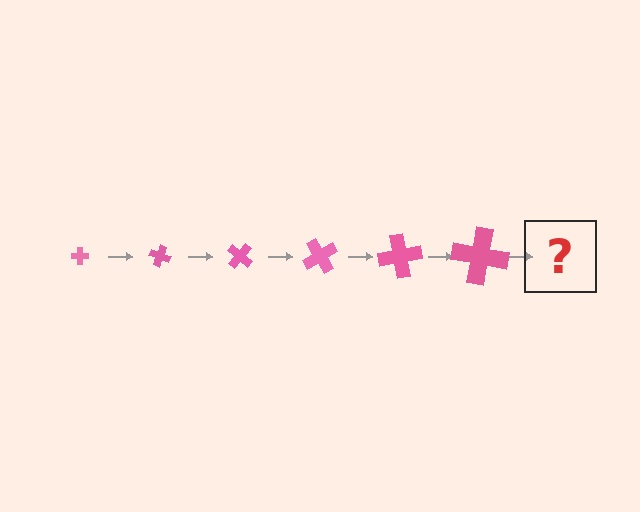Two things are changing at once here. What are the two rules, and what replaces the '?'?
The two rules are that the cross grows larger each step and it rotates 20 degrees each step. The '?' should be a cross, larger than the previous one and rotated 120 degrees from the start.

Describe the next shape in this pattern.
It should be a cross, larger than the previous one and rotated 120 degrees from the start.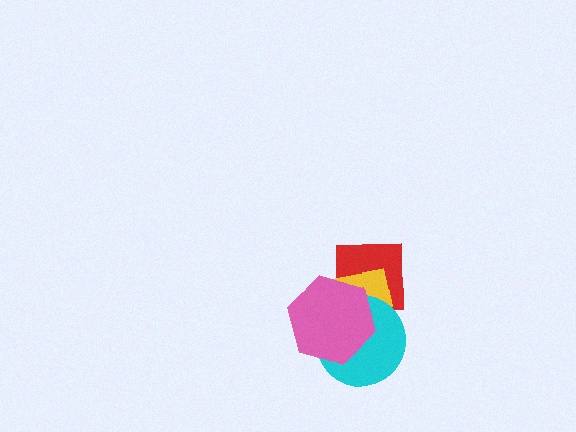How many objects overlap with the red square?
3 objects overlap with the red square.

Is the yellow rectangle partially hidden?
Yes, it is partially covered by another shape.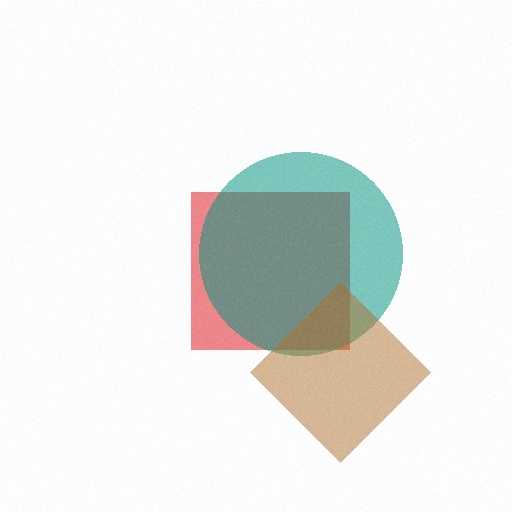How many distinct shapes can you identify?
There are 3 distinct shapes: a red square, a teal circle, a brown diamond.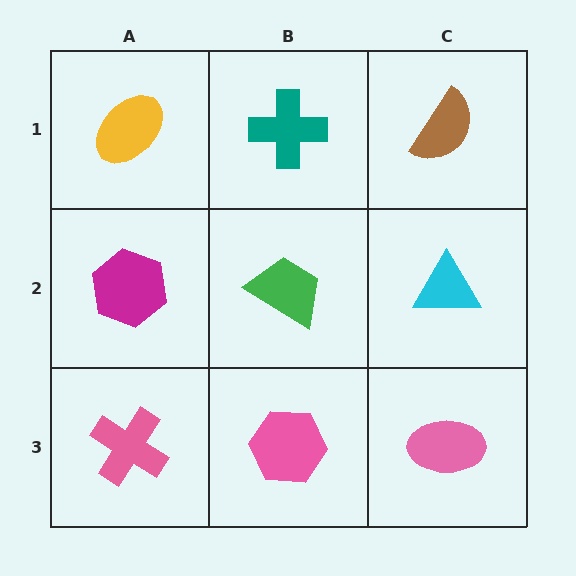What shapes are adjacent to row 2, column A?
A yellow ellipse (row 1, column A), a pink cross (row 3, column A), a green trapezoid (row 2, column B).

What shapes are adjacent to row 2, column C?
A brown semicircle (row 1, column C), a pink ellipse (row 3, column C), a green trapezoid (row 2, column B).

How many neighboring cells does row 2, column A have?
3.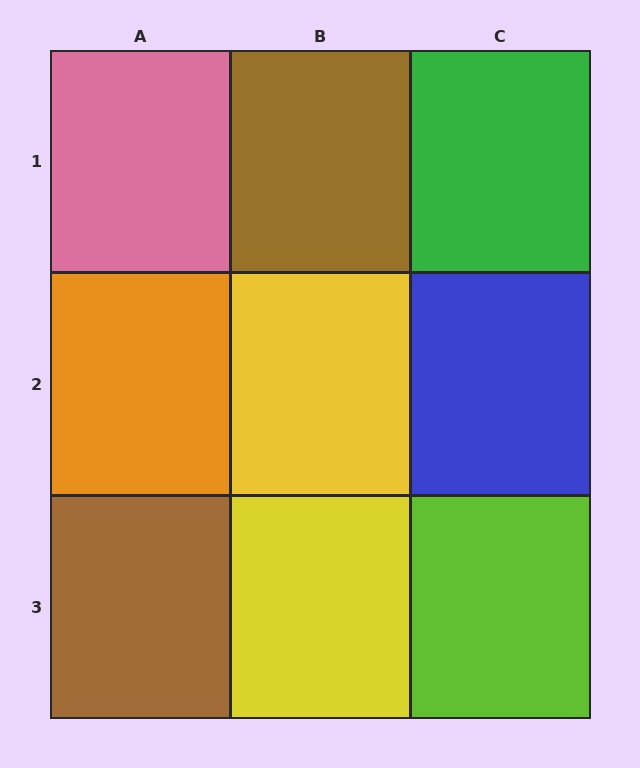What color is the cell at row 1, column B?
Brown.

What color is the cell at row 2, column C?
Blue.